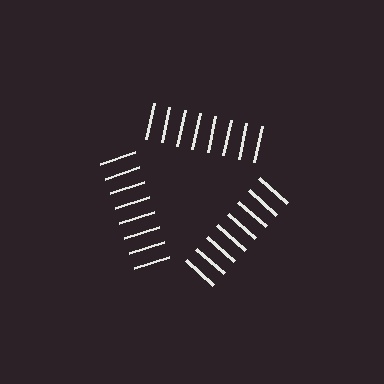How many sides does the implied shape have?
3 sides — the line-ends trace a triangle.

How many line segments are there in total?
24 — 8 along each of the 3 edges.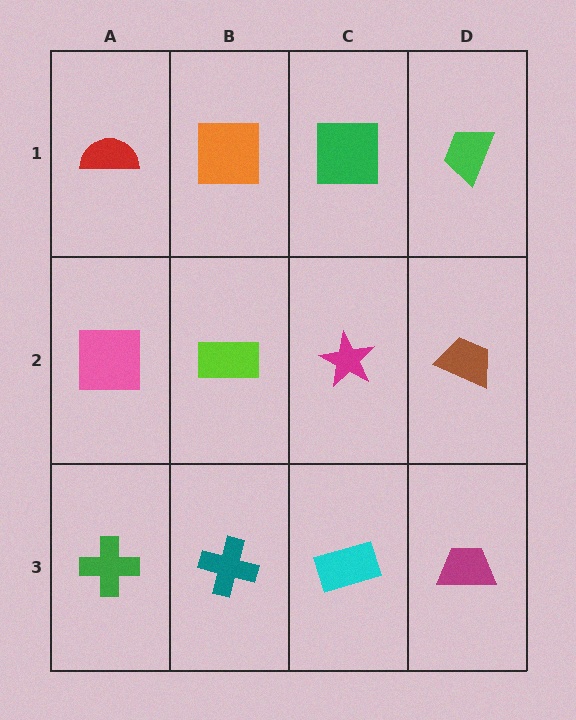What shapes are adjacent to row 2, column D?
A green trapezoid (row 1, column D), a magenta trapezoid (row 3, column D), a magenta star (row 2, column C).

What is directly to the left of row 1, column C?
An orange square.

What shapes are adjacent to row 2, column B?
An orange square (row 1, column B), a teal cross (row 3, column B), a pink square (row 2, column A), a magenta star (row 2, column C).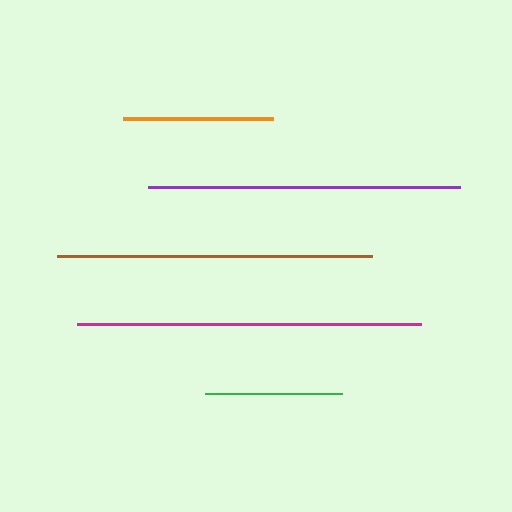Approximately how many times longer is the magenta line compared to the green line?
The magenta line is approximately 2.5 times the length of the green line.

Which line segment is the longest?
The magenta line is the longest at approximately 345 pixels.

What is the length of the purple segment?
The purple segment is approximately 312 pixels long.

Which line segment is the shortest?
The green line is the shortest at approximately 136 pixels.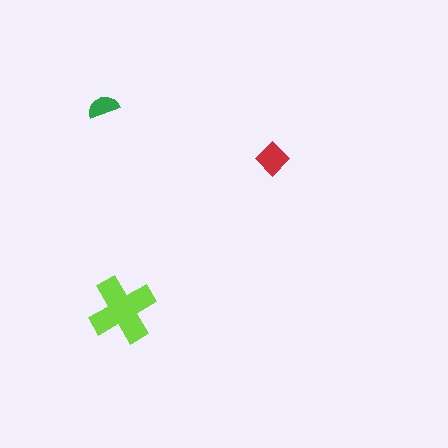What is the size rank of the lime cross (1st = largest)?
1st.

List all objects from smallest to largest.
The green semicircle, the red diamond, the lime cross.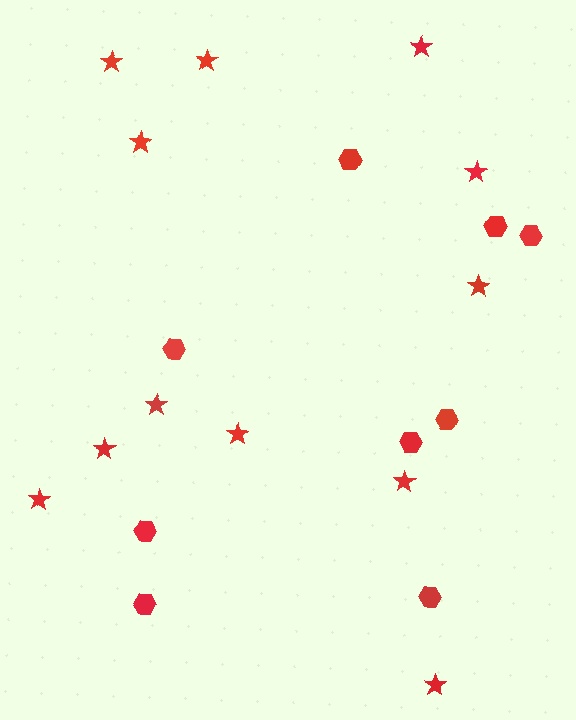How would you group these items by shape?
There are 2 groups: one group of hexagons (9) and one group of stars (12).